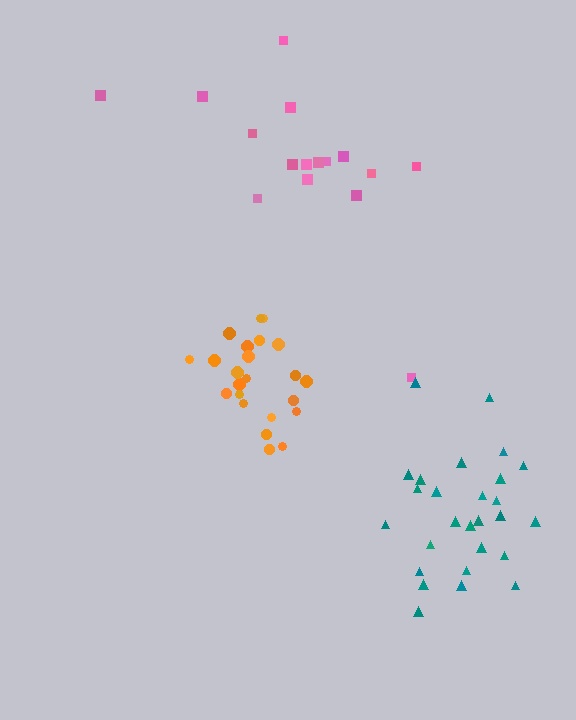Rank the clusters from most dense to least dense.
orange, teal, pink.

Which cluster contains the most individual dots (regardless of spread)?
Teal (27).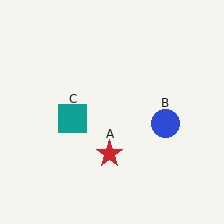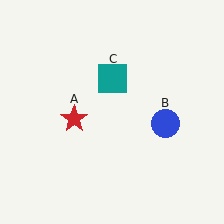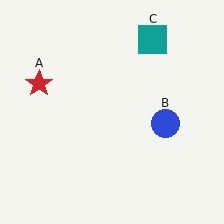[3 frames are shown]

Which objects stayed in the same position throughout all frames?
Blue circle (object B) remained stationary.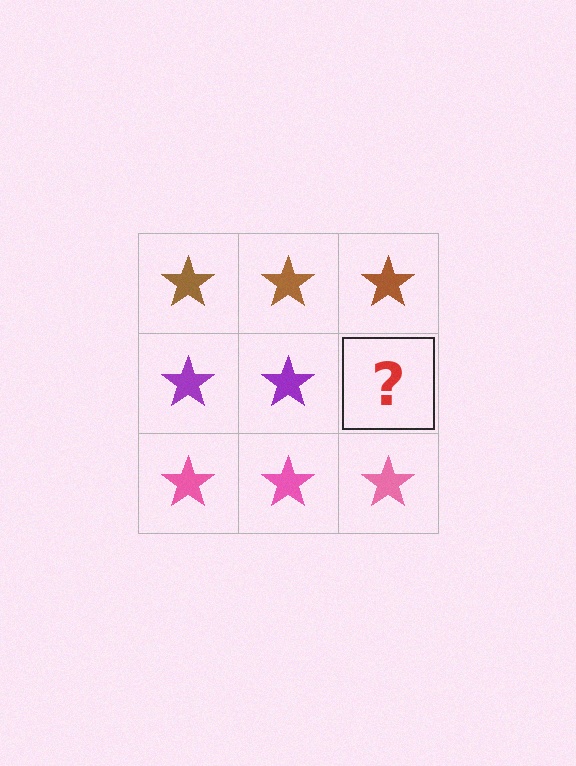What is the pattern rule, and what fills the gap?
The rule is that each row has a consistent color. The gap should be filled with a purple star.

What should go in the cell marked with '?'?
The missing cell should contain a purple star.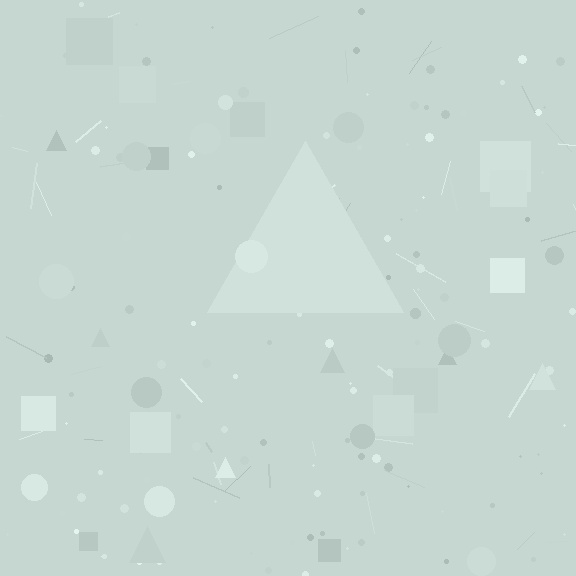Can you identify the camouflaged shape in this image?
The camouflaged shape is a triangle.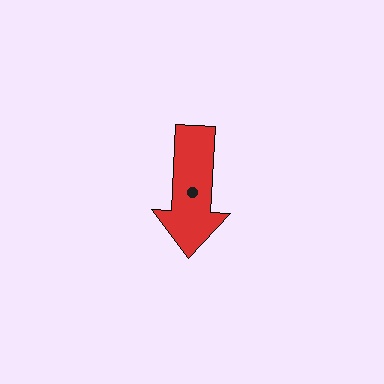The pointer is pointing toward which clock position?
Roughly 6 o'clock.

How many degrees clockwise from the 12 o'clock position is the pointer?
Approximately 183 degrees.